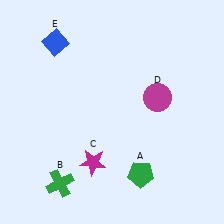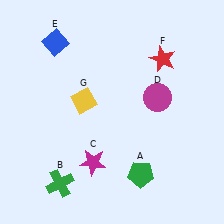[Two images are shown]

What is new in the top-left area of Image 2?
A yellow diamond (G) was added in the top-left area of Image 2.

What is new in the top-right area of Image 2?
A red star (F) was added in the top-right area of Image 2.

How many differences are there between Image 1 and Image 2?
There are 2 differences between the two images.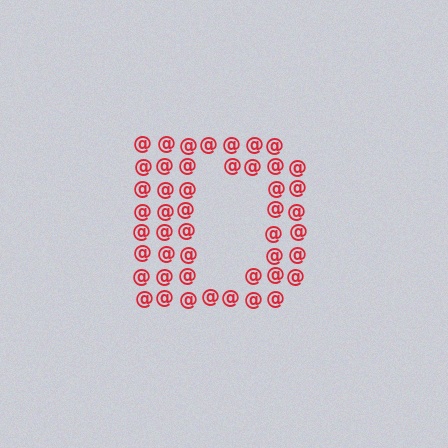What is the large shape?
The large shape is the letter D.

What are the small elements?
The small elements are at signs.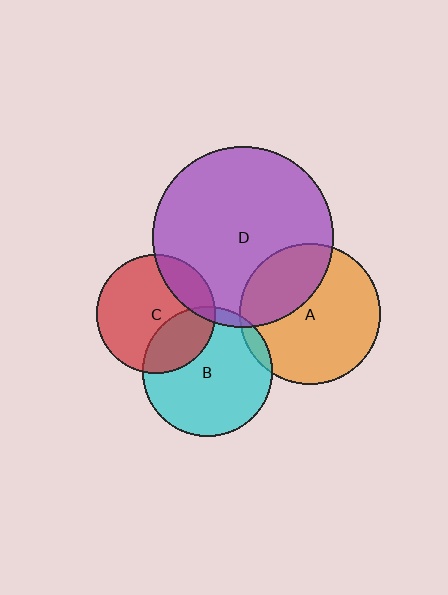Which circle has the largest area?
Circle D (purple).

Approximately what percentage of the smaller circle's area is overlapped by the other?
Approximately 35%.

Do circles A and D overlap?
Yes.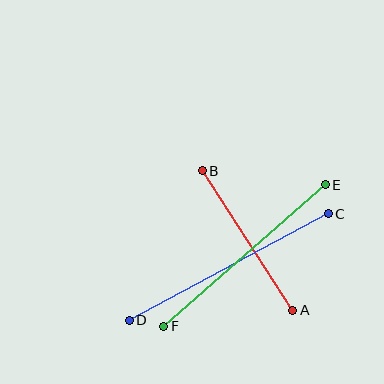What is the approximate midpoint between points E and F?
The midpoint is at approximately (245, 255) pixels.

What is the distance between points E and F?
The distance is approximately 215 pixels.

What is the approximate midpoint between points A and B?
The midpoint is at approximately (248, 241) pixels.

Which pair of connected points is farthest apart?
Points C and D are farthest apart.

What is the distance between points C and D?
The distance is approximately 226 pixels.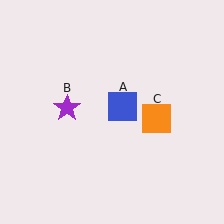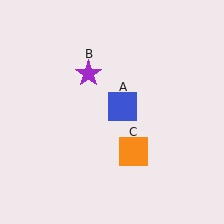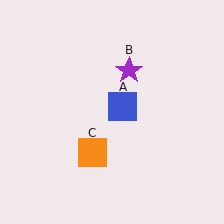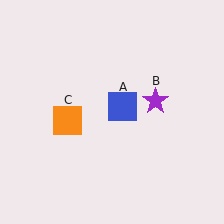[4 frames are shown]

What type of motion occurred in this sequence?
The purple star (object B), orange square (object C) rotated clockwise around the center of the scene.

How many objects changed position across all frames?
2 objects changed position: purple star (object B), orange square (object C).